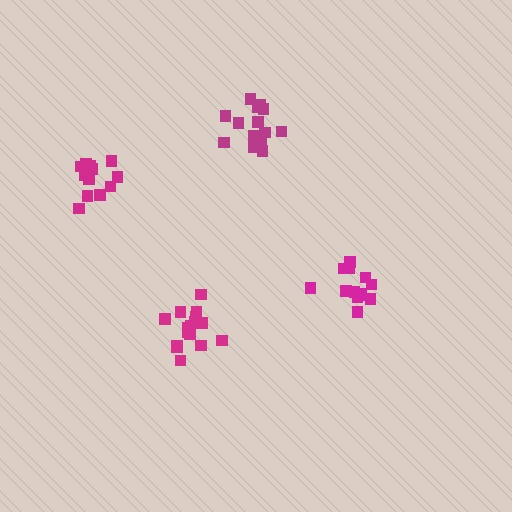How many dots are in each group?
Group 1: 14 dots, Group 2: 12 dots, Group 3: 18 dots, Group 4: 14 dots (58 total).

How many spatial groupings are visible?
There are 4 spatial groupings.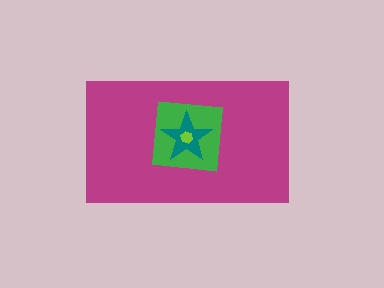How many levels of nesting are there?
4.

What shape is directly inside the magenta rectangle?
The green square.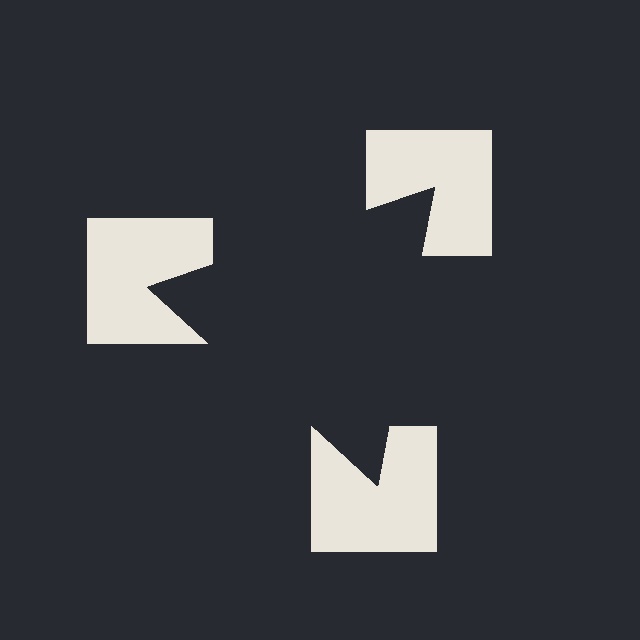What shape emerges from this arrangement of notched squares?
An illusory triangle — its edges are inferred from the aligned wedge cuts in the notched squares, not physically drawn.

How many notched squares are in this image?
There are 3 — one at each vertex of the illusory triangle.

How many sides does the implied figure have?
3 sides.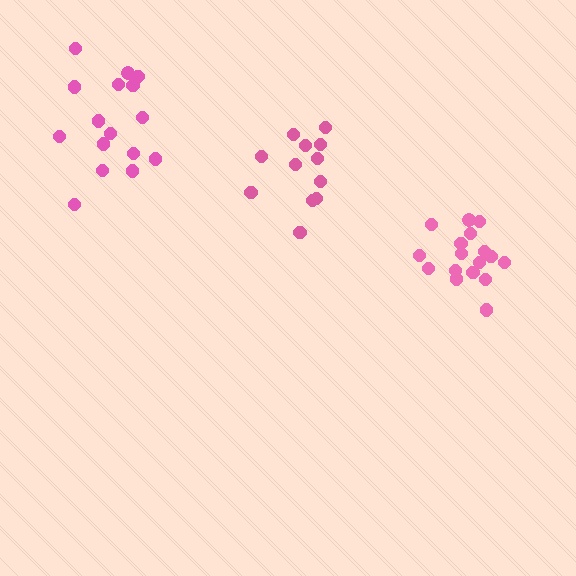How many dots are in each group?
Group 1: 17 dots, Group 2: 16 dots, Group 3: 12 dots (45 total).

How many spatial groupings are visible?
There are 3 spatial groupings.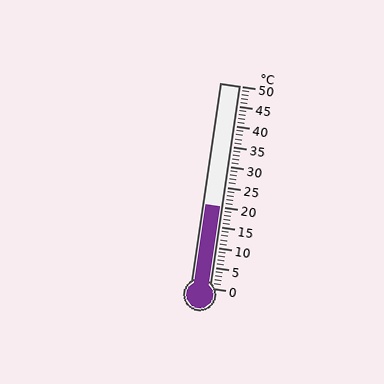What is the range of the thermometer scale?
The thermometer scale ranges from 0°C to 50°C.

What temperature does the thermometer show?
The thermometer shows approximately 20°C.